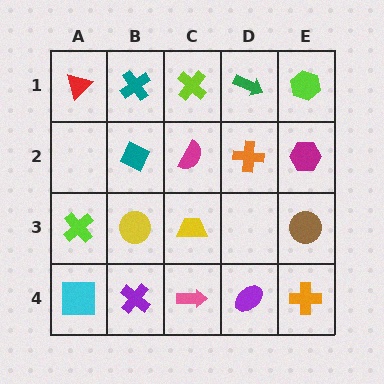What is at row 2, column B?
A teal diamond.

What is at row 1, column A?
A red triangle.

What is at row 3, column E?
A brown circle.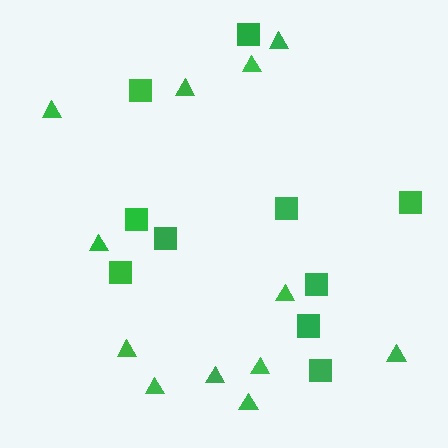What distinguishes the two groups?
There are 2 groups: one group of squares (10) and one group of triangles (12).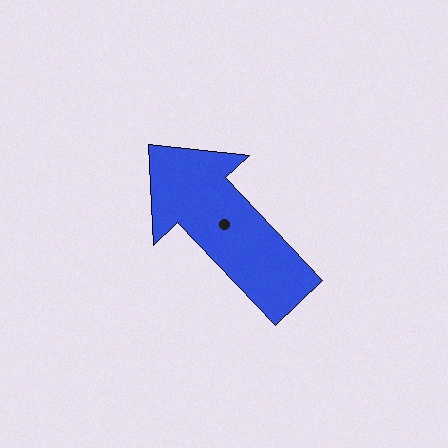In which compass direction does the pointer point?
Northwest.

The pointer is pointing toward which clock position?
Roughly 11 o'clock.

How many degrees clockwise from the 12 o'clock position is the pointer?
Approximately 317 degrees.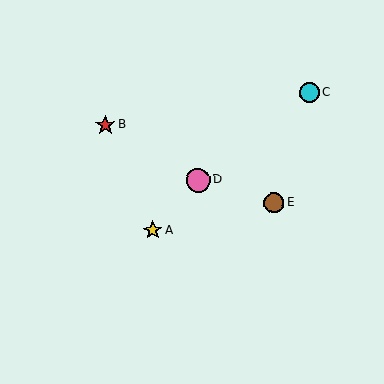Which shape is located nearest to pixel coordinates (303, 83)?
The cyan circle (labeled C) at (309, 92) is nearest to that location.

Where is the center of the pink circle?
The center of the pink circle is at (198, 180).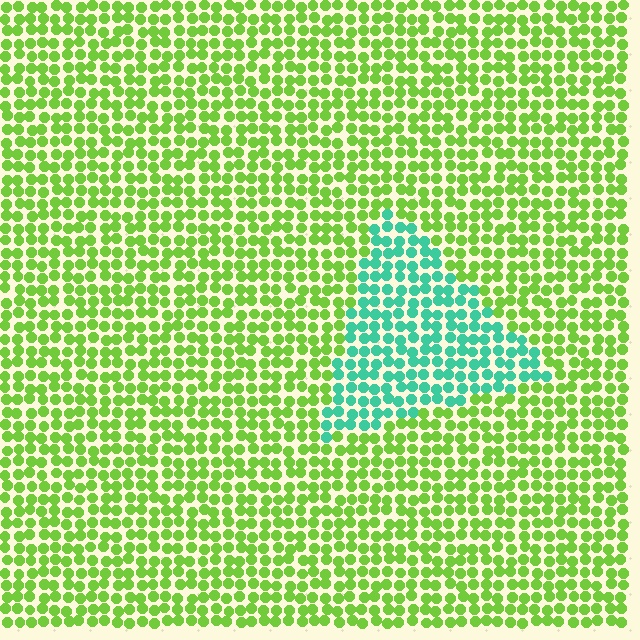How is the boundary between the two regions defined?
The boundary is defined purely by a slight shift in hue (about 63 degrees). Spacing, size, and orientation are identical on both sides.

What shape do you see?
I see a triangle.